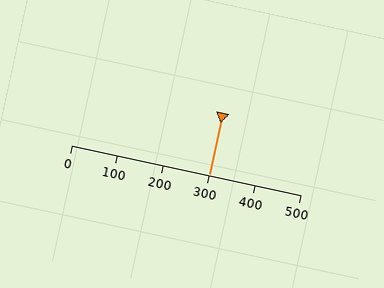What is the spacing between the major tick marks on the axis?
The major ticks are spaced 100 apart.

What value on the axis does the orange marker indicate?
The marker indicates approximately 300.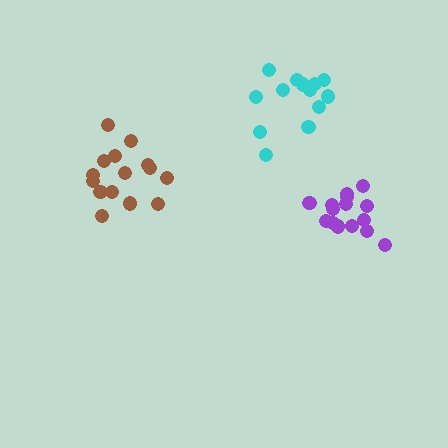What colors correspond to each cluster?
The clusters are colored: brown, purple, cyan.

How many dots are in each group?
Group 1: 15 dots, Group 2: 15 dots, Group 3: 13 dots (43 total).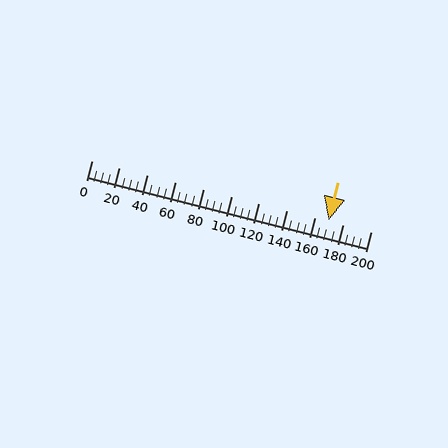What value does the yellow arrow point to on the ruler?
The yellow arrow points to approximately 170.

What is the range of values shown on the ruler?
The ruler shows values from 0 to 200.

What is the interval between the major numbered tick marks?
The major tick marks are spaced 20 units apart.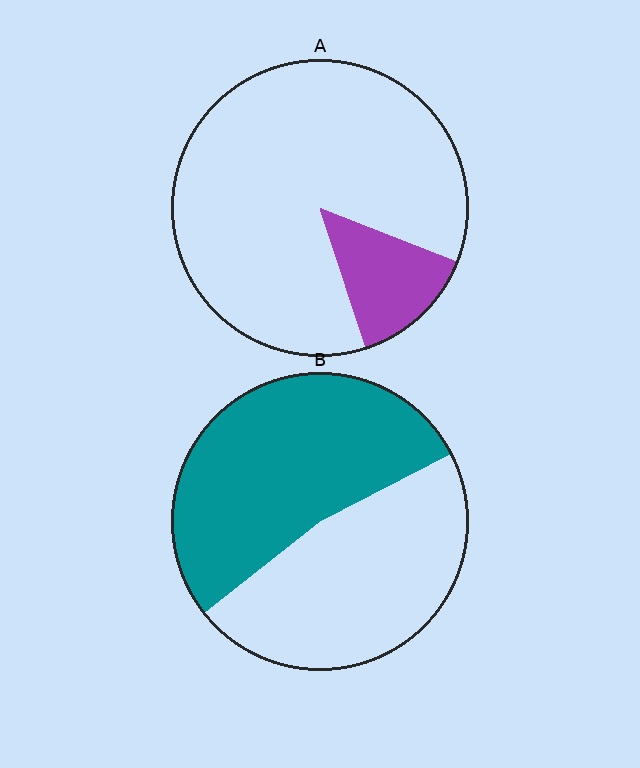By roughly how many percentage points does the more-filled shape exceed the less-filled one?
By roughly 40 percentage points (B over A).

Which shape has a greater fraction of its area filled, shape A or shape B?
Shape B.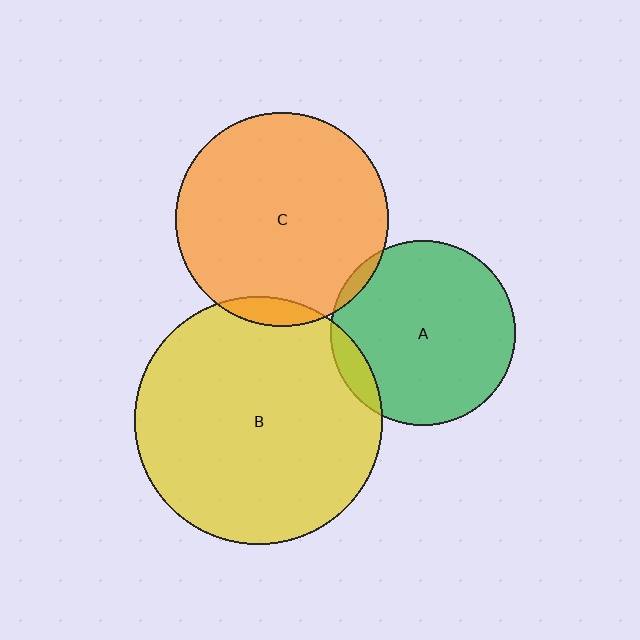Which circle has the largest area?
Circle B (yellow).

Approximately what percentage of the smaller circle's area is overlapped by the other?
Approximately 5%.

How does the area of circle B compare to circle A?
Approximately 1.8 times.